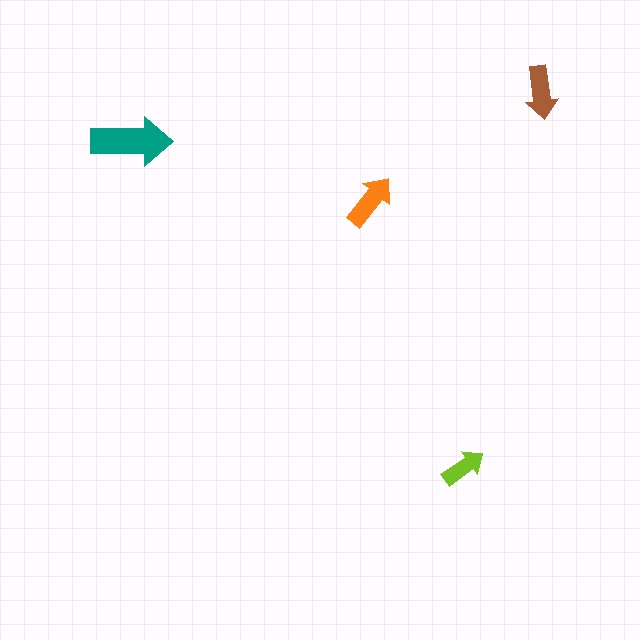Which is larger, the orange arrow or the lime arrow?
The orange one.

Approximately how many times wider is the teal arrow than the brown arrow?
About 1.5 times wider.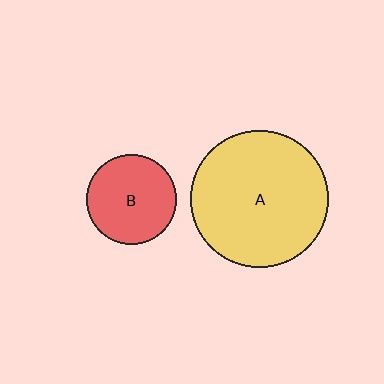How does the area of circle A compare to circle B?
Approximately 2.4 times.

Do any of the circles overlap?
No, none of the circles overlap.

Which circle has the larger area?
Circle A (yellow).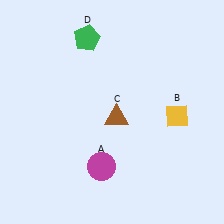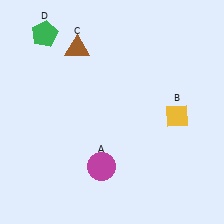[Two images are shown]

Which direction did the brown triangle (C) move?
The brown triangle (C) moved up.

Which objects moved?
The objects that moved are: the brown triangle (C), the green pentagon (D).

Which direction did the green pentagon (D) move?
The green pentagon (D) moved left.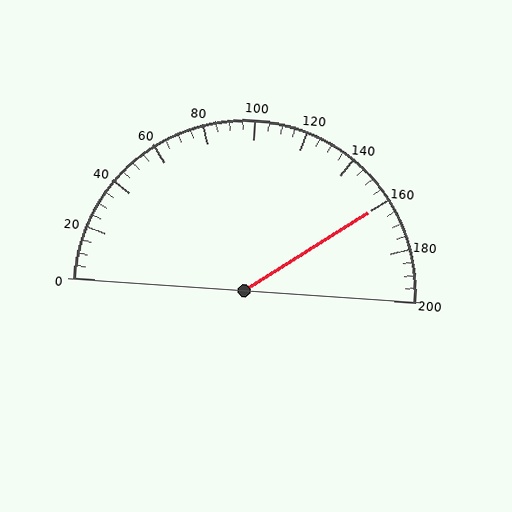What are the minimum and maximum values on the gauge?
The gauge ranges from 0 to 200.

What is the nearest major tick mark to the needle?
The nearest major tick mark is 160.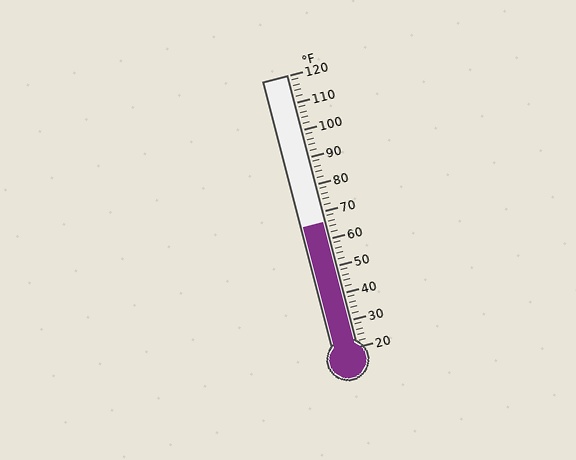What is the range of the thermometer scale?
The thermometer scale ranges from 20°F to 120°F.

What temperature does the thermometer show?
The thermometer shows approximately 66°F.